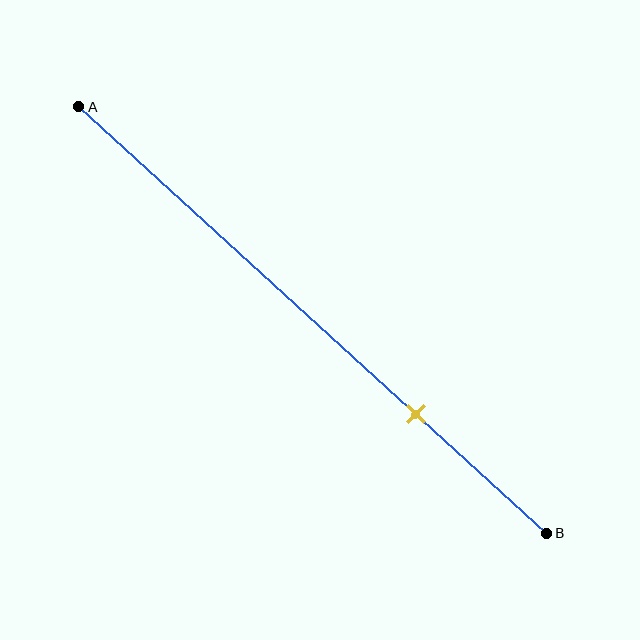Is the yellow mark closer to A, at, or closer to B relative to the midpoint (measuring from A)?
The yellow mark is closer to point B than the midpoint of segment AB.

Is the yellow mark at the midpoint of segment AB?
No, the mark is at about 70% from A, not at the 50% midpoint.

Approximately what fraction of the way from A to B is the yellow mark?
The yellow mark is approximately 70% of the way from A to B.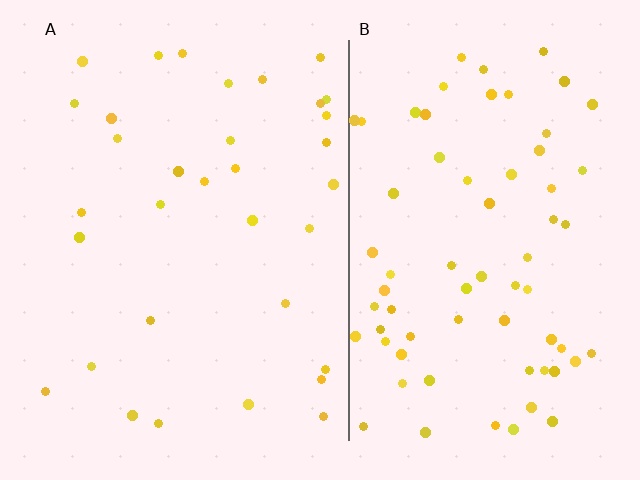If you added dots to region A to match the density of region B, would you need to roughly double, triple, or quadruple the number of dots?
Approximately double.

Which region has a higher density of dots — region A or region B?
B (the right).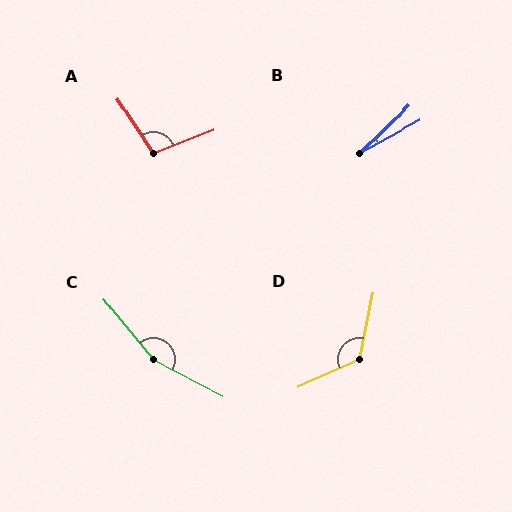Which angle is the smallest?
B, at approximately 15 degrees.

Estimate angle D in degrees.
Approximately 125 degrees.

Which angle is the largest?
C, at approximately 157 degrees.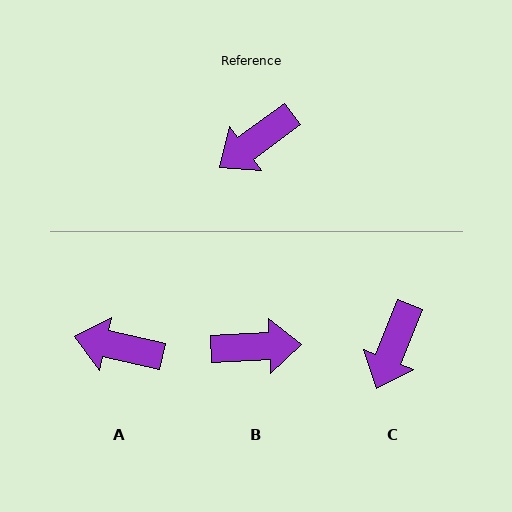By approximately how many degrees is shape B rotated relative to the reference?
Approximately 146 degrees counter-clockwise.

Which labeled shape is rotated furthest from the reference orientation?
B, about 146 degrees away.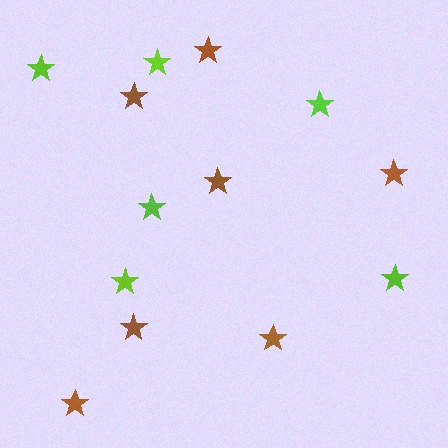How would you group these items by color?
There are 2 groups: one group of brown stars (7) and one group of lime stars (6).